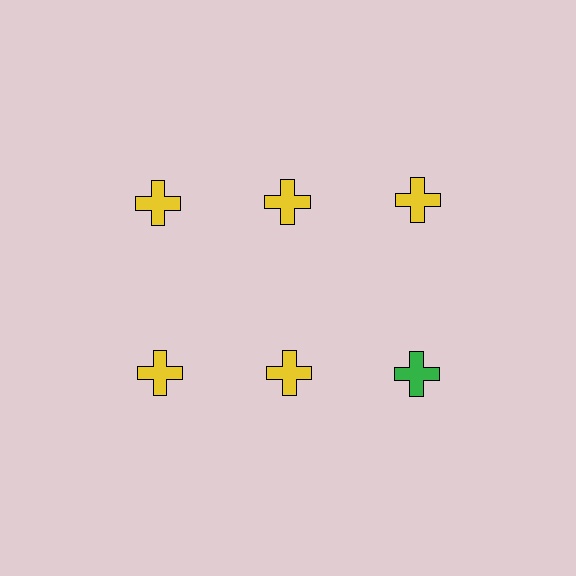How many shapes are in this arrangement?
There are 6 shapes arranged in a grid pattern.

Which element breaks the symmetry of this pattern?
The green cross in the second row, center column breaks the symmetry. All other shapes are yellow crosses.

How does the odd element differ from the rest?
It has a different color: green instead of yellow.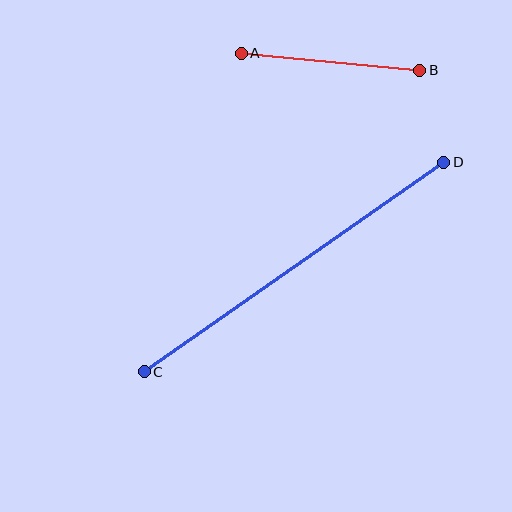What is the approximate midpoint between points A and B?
The midpoint is at approximately (330, 62) pixels.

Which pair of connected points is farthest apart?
Points C and D are farthest apart.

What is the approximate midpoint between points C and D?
The midpoint is at approximately (294, 267) pixels.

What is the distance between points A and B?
The distance is approximately 179 pixels.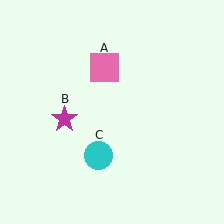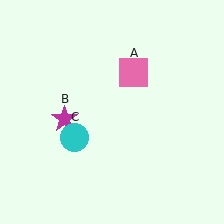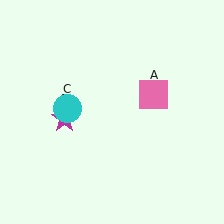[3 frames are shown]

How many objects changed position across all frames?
2 objects changed position: pink square (object A), cyan circle (object C).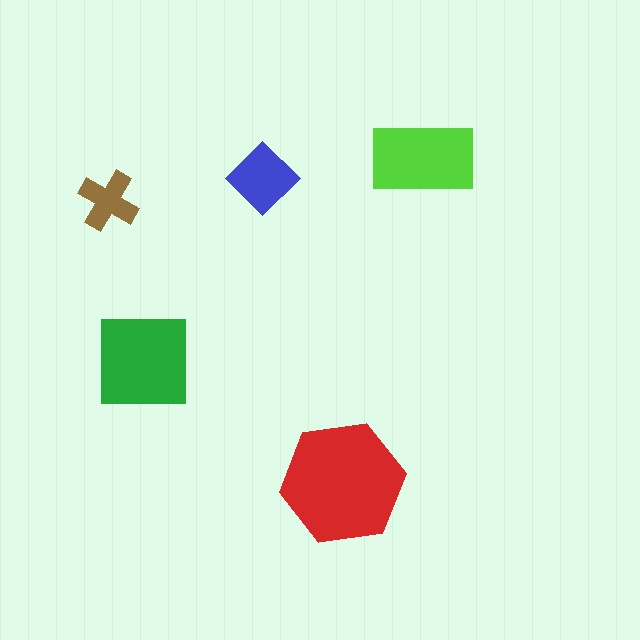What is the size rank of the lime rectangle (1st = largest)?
3rd.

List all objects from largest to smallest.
The red hexagon, the green square, the lime rectangle, the blue diamond, the brown cross.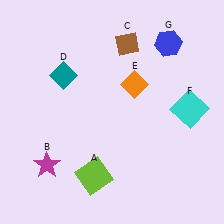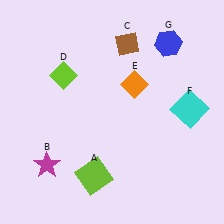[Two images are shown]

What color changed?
The diamond (D) changed from teal in Image 1 to lime in Image 2.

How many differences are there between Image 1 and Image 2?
There is 1 difference between the two images.